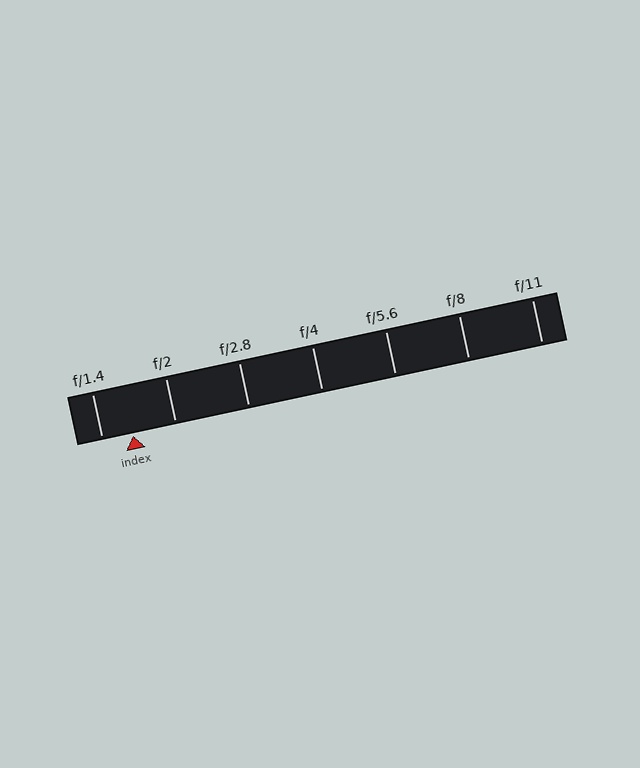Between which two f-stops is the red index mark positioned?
The index mark is between f/1.4 and f/2.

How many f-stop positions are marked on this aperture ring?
There are 7 f-stop positions marked.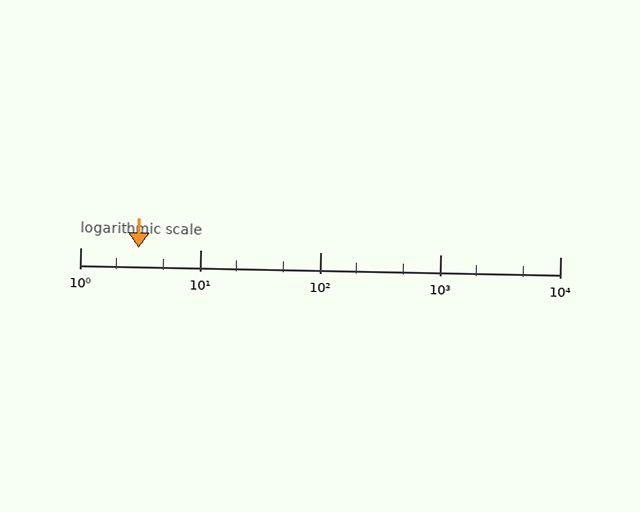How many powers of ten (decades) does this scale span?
The scale spans 4 decades, from 1 to 10000.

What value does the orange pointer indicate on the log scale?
The pointer indicates approximately 3.1.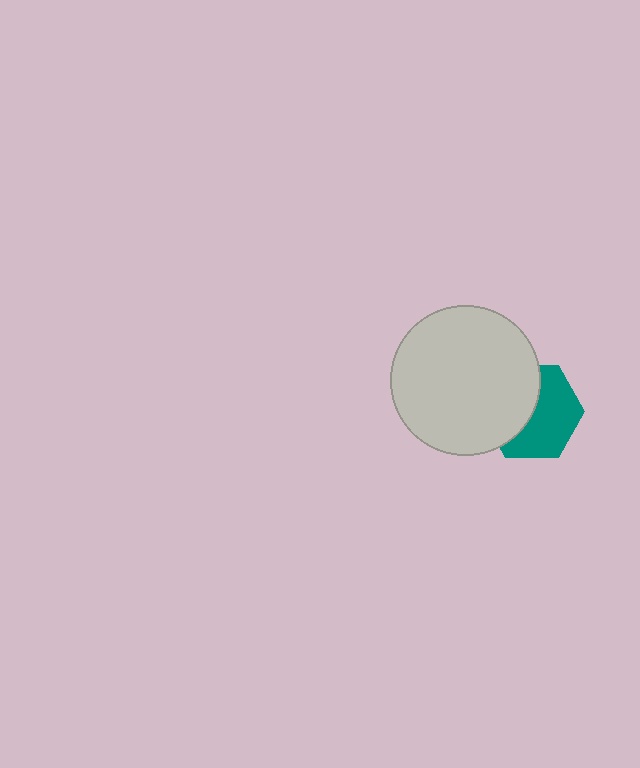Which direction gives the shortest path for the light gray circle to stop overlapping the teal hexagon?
Moving left gives the shortest separation.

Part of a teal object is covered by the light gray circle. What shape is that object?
It is a hexagon.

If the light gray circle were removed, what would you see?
You would see the complete teal hexagon.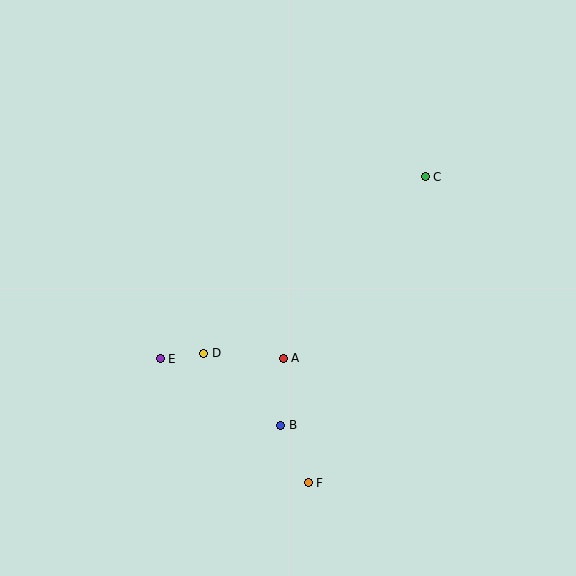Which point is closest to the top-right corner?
Point C is closest to the top-right corner.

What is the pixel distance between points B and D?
The distance between B and D is 106 pixels.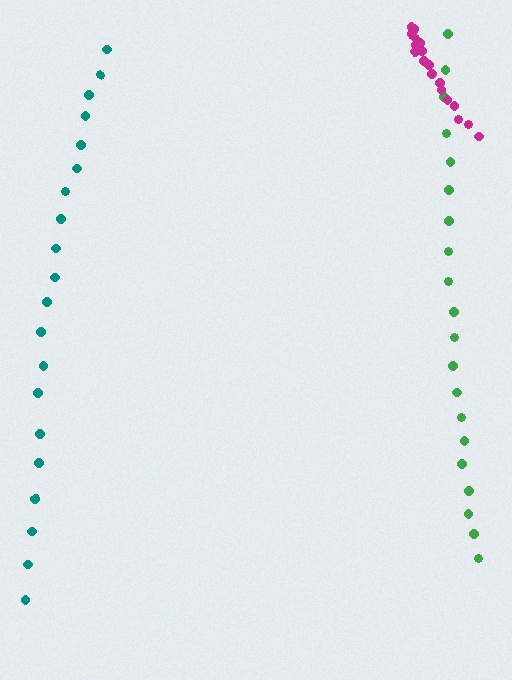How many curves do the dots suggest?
There are 3 distinct paths.